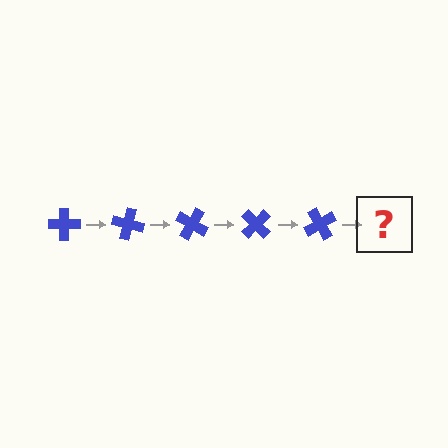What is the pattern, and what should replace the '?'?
The pattern is that the cross rotates 15 degrees each step. The '?' should be a blue cross rotated 75 degrees.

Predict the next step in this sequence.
The next step is a blue cross rotated 75 degrees.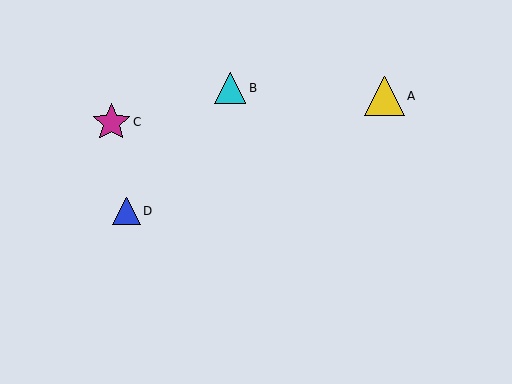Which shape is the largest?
The yellow triangle (labeled A) is the largest.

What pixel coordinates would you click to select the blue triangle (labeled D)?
Click at (126, 211) to select the blue triangle D.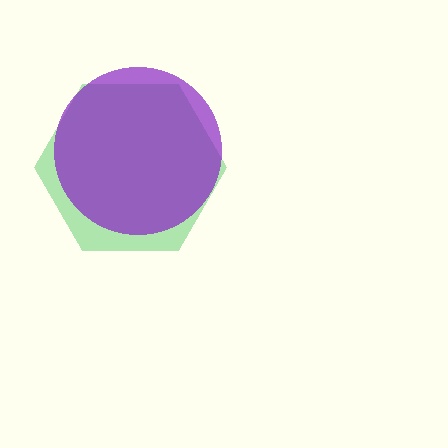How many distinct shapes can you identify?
There are 2 distinct shapes: a green hexagon, a purple circle.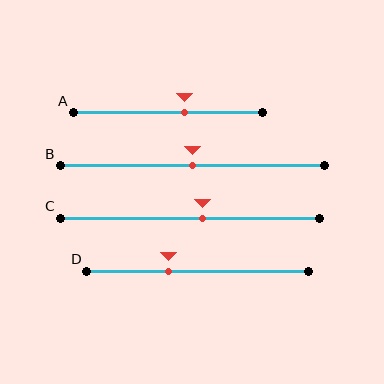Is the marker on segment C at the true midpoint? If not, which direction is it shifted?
No, the marker on segment C is shifted to the right by about 5% of the segment length.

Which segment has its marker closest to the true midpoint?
Segment B has its marker closest to the true midpoint.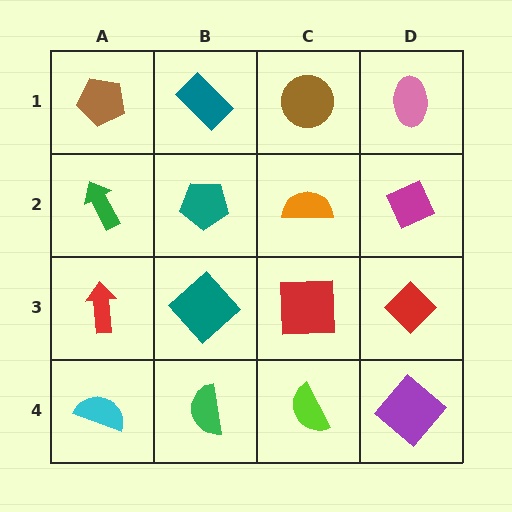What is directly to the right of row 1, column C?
A pink ellipse.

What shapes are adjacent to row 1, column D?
A magenta diamond (row 2, column D), a brown circle (row 1, column C).